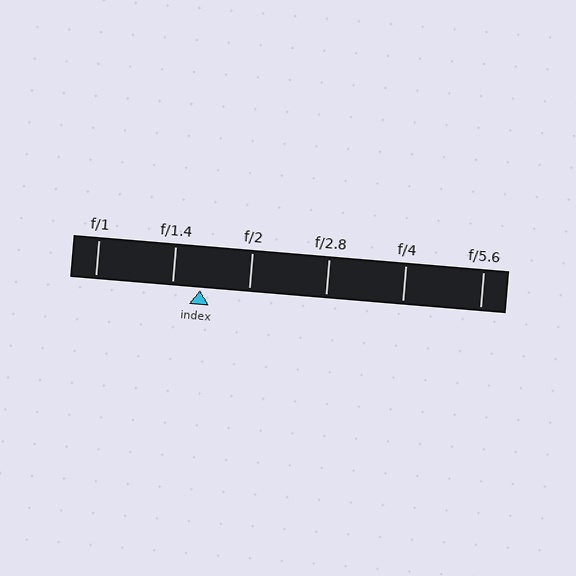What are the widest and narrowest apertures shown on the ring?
The widest aperture shown is f/1 and the narrowest is f/5.6.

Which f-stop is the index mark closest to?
The index mark is closest to f/1.4.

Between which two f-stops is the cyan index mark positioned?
The index mark is between f/1.4 and f/2.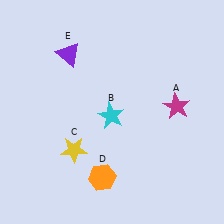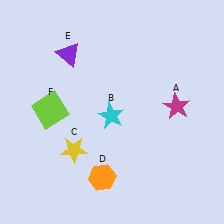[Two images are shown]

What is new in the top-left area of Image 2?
A lime square (F) was added in the top-left area of Image 2.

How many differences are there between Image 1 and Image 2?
There is 1 difference between the two images.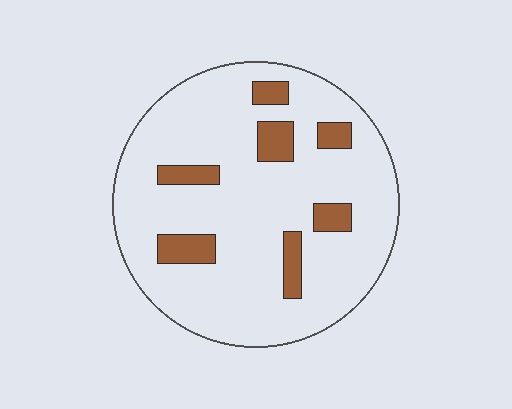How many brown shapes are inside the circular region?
7.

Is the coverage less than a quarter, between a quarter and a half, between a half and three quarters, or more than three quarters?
Less than a quarter.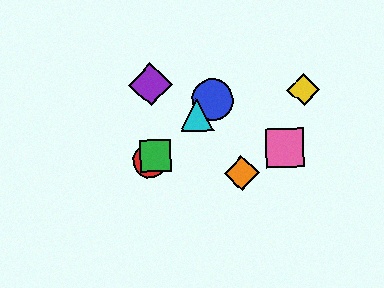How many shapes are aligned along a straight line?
4 shapes (the red circle, the blue circle, the green square, the cyan triangle) are aligned along a straight line.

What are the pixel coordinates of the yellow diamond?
The yellow diamond is at (303, 90).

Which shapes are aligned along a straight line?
The red circle, the blue circle, the green square, the cyan triangle are aligned along a straight line.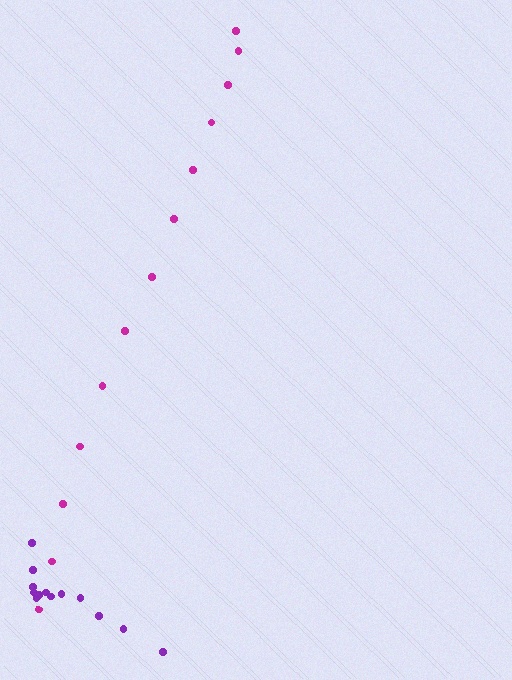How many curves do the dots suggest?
There are 2 distinct paths.